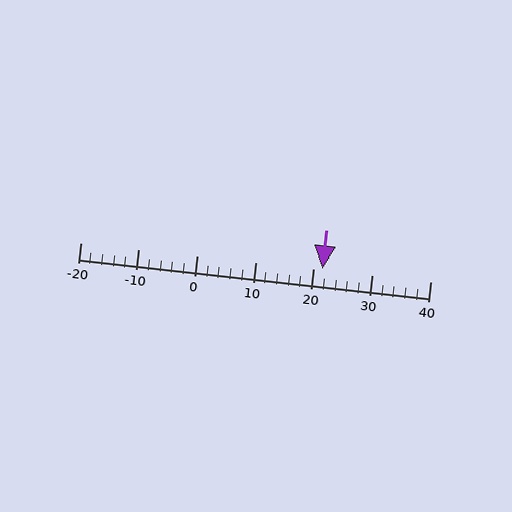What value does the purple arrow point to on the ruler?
The purple arrow points to approximately 22.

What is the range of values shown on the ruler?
The ruler shows values from -20 to 40.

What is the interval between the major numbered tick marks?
The major tick marks are spaced 10 units apart.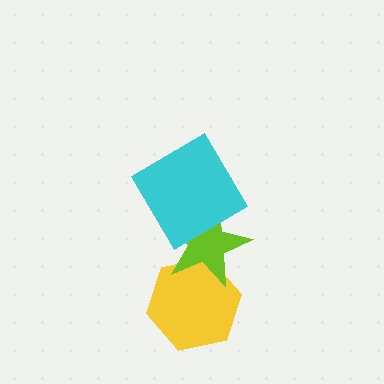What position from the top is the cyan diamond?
The cyan diamond is 1st from the top.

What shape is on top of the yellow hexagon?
The lime star is on top of the yellow hexagon.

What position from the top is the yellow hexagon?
The yellow hexagon is 3rd from the top.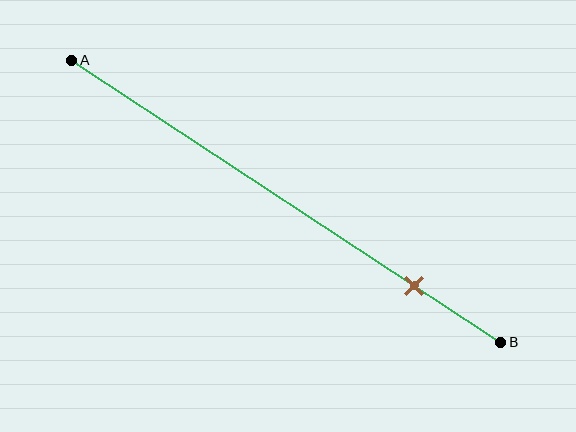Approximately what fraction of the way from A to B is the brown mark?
The brown mark is approximately 80% of the way from A to B.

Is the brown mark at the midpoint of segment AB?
No, the mark is at about 80% from A, not at the 50% midpoint.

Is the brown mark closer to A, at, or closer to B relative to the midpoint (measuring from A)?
The brown mark is closer to point B than the midpoint of segment AB.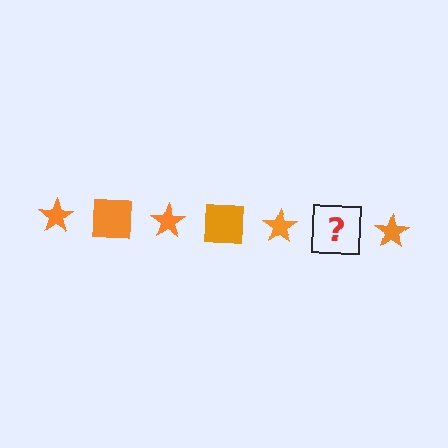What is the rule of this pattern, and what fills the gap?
The rule is that the pattern cycles through star, square shapes in orange. The gap should be filled with an orange square.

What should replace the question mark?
The question mark should be replaced with an orange square.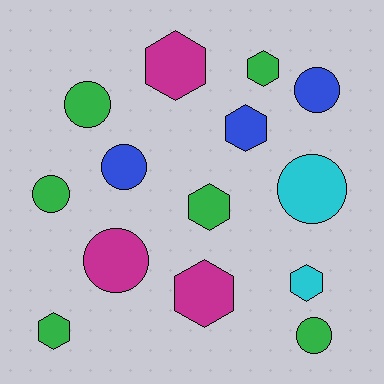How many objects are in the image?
There are 14 objects.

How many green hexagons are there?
There are 3 green hexagons.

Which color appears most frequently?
Green, with 6 objects.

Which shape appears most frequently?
Hexagon, with 7 objects.